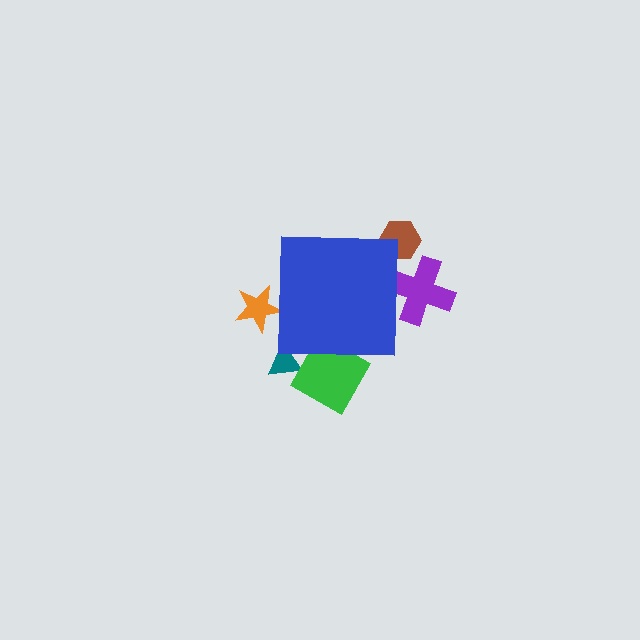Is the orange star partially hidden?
Yes, the orange star is partially hidden behind the blue square.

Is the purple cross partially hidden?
Yes, the purple cross is partially hidden behind the blue square.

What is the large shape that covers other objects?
A blue square.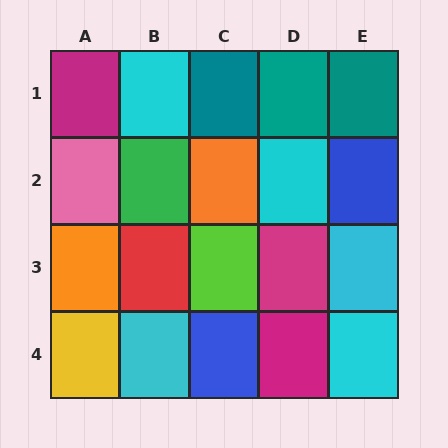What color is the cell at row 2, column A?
Pink.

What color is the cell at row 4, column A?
Yellow.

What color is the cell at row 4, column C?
Blue.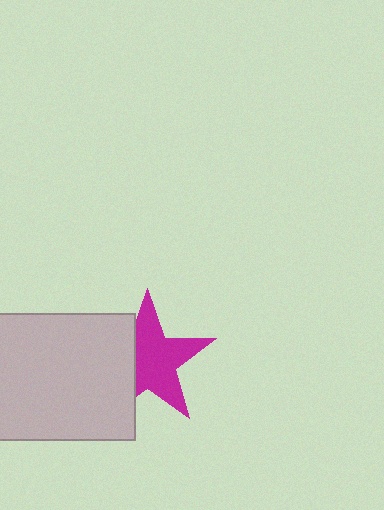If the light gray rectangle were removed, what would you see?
You would see the complete magenta star.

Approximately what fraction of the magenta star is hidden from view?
Roughly 32% of the magenta star is hidden behind the light gray rectangle.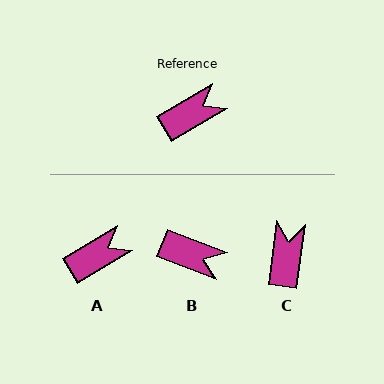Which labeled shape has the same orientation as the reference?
A.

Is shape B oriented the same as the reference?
No, it is off by about 53 degrees.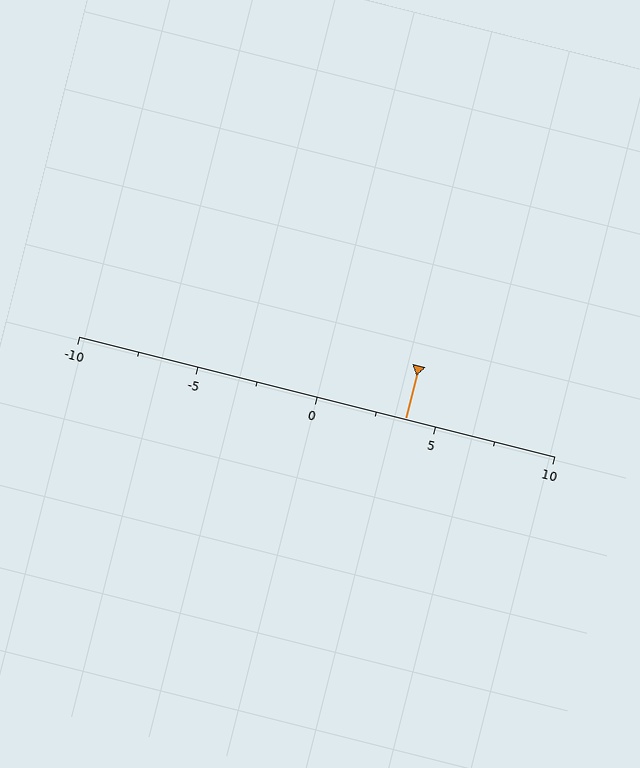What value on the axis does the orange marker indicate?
The marker indicates approximately 3.8.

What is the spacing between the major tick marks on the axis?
The major ticks are spaced 5 apart.